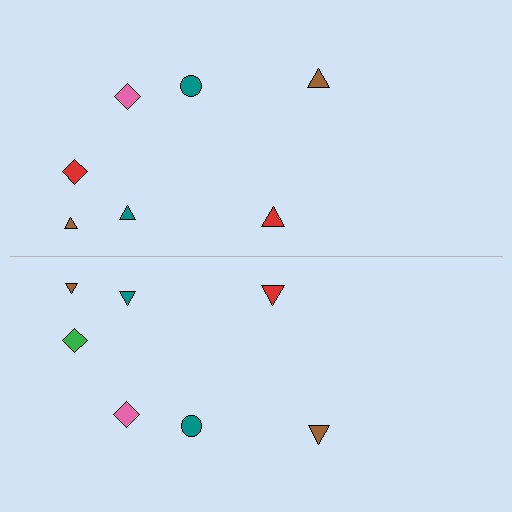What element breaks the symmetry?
The green diamond on the bottom side breaks the symmetry — its mirror counterpart is red.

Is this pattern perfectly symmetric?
No, the pattern is not perfectly symmetric. The green diamond on the bottom side breaks the symmetry — its mirror counterpart is red.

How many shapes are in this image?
There are 14 shapes in this image.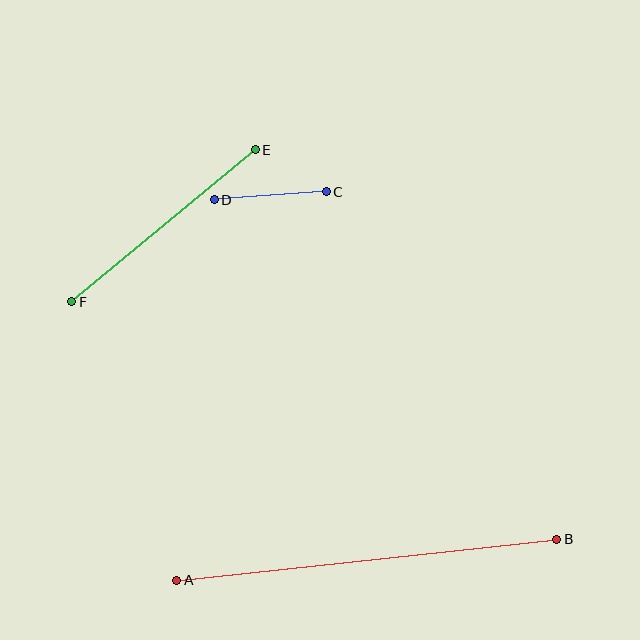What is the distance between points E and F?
The distance is approximately 238 pixels.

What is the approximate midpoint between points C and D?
The midpoint is at approximately (270, 196) pixels.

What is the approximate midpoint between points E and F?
The midpoint is at approximately (164, 226) pixels.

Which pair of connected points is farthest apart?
Points A and B are farthest apart.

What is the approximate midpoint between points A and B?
The midpoint is at approximately (367, 560) pixels.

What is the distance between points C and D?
The distance is approximately 112 pixels.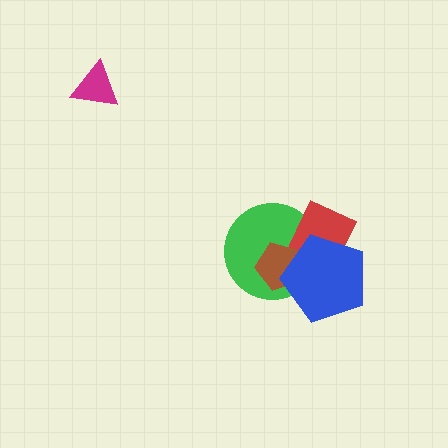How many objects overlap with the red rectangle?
3 objects overlap with the red rectangle.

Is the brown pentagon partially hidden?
Yes, it is partially covered by another shape.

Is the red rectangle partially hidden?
Yes, it is partially covered by another shape.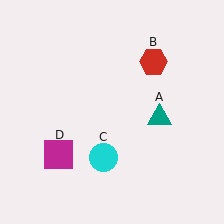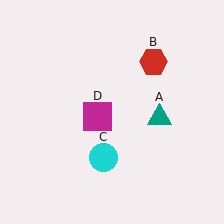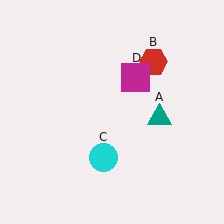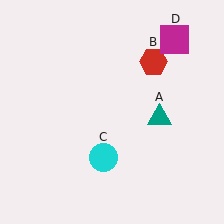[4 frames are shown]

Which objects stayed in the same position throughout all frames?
Teal triangle (object A) and red hexagon (object B) and cyan circle (object C) remained stationary.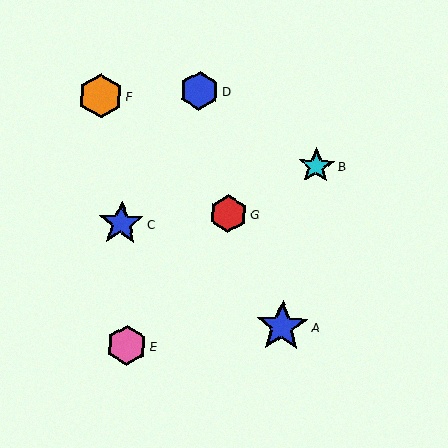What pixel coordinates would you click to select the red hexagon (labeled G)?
Click at (228, 214) to select the red hexagon G.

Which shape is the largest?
The blue star (labeled A) is the largest.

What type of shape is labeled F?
Shape F is an orange hexagon.